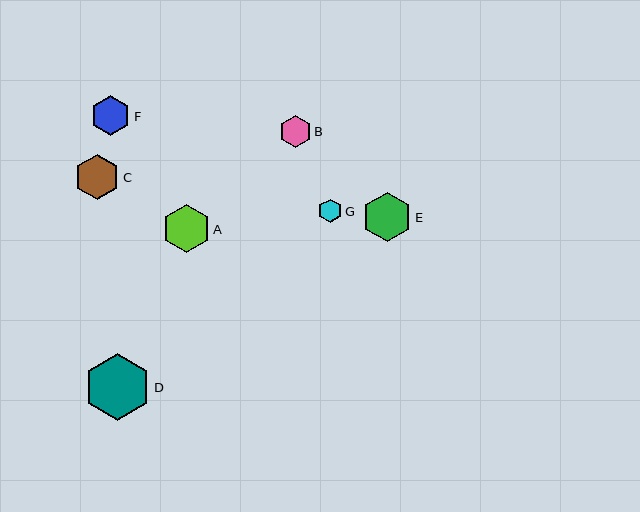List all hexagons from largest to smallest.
From largest to smallest: D, E, A, C, F, B, G.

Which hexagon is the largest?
Hexagon D is the largest with a size of approximately 66 pixels.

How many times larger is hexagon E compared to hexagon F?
Hexagon E is approximately 1.2 times the size of hexagon F.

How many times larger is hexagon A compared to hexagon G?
Hexagon A is approximately 2.0 times the size of hexagon G.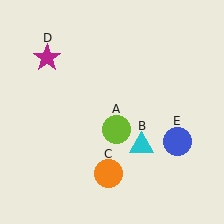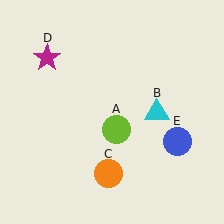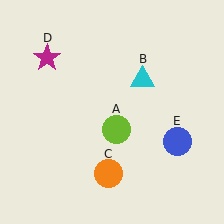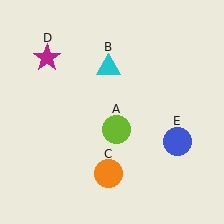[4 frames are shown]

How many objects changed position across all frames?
1 object changed position: cyan triangle (object B).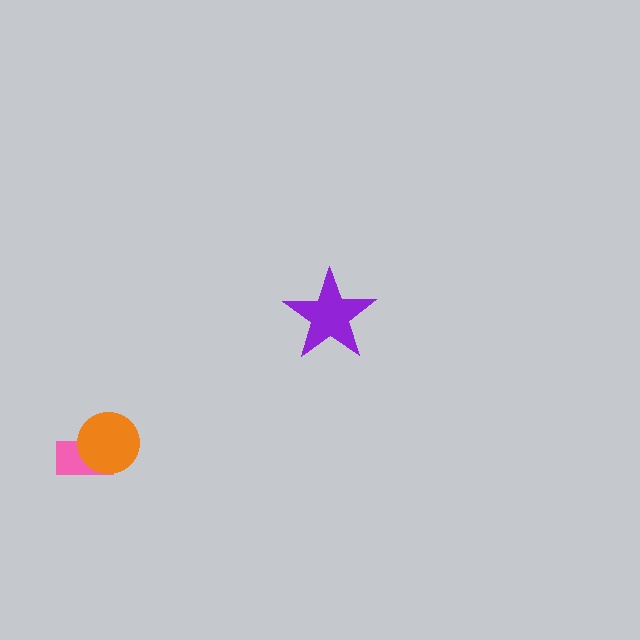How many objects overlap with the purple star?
0 objects overlap with the purple star.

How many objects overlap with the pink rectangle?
1 object overlaps with the pink rectangle.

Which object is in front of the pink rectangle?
The orange circle is in front of the pink rectangle.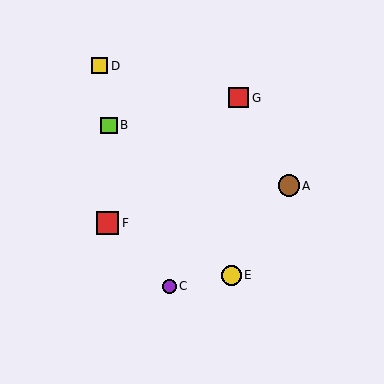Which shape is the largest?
The red square (labeled F) is the largest.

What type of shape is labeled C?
Shape C is a purple circle.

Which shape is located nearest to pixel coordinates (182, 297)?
The purple circle (labeled C) at (169, 286) is nearest to that location.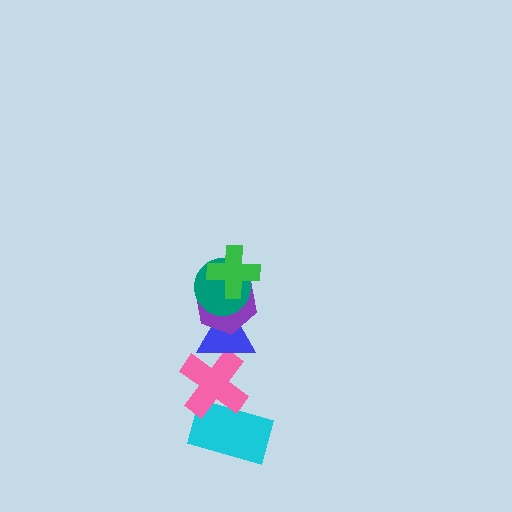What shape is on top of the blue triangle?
The purple hexagon is on top of the blue triangle.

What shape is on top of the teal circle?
The green cross is on top of the teal circle.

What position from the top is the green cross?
The green cross is 1st from the top.